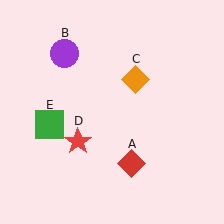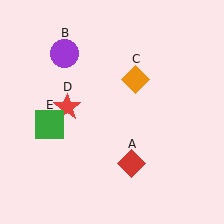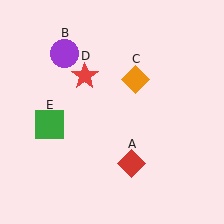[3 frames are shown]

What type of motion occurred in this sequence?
The red star (object D) rotated clockwise around the center of the scene.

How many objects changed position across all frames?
1 object changed position: red star (object D).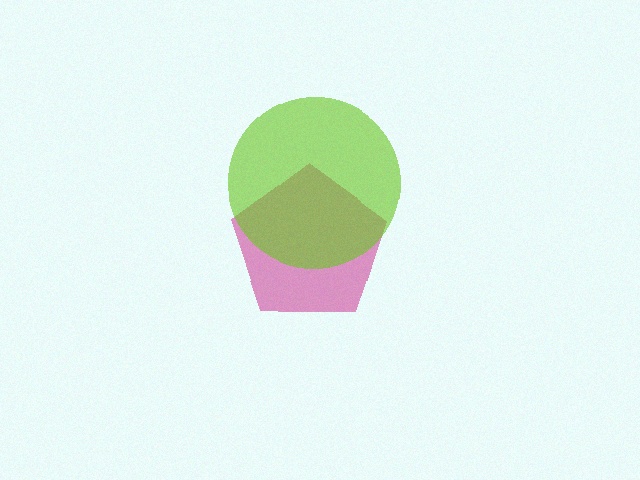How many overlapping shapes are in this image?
There are 2 overlapping shapes in the image.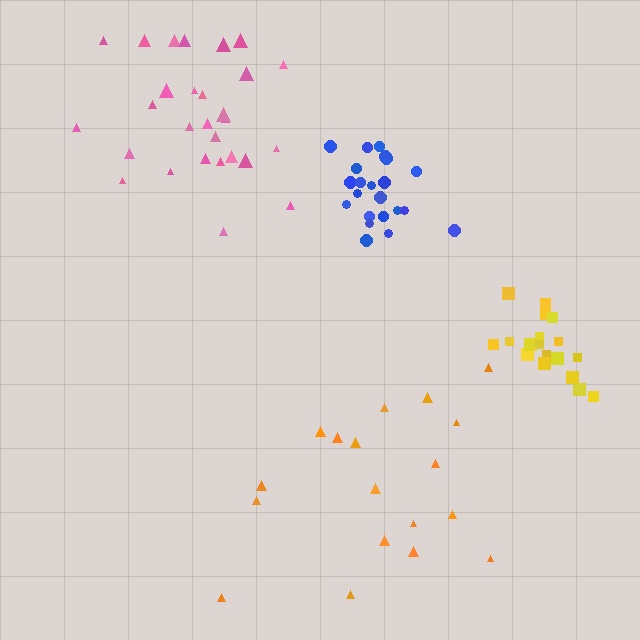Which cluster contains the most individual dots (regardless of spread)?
Pink (28).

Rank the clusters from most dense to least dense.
blue, yellow, pink, orange.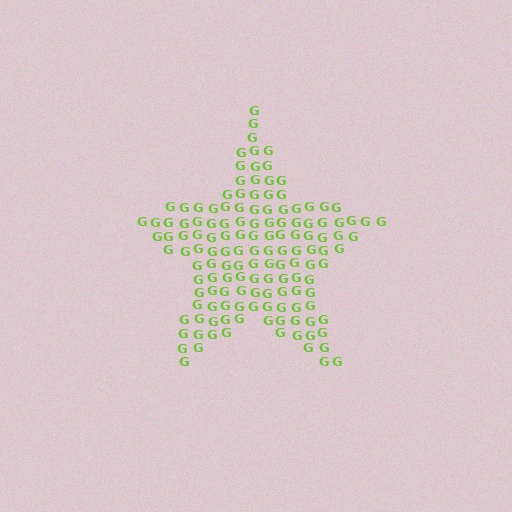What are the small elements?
The small elements are letter G's.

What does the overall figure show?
The overall figure shows a star.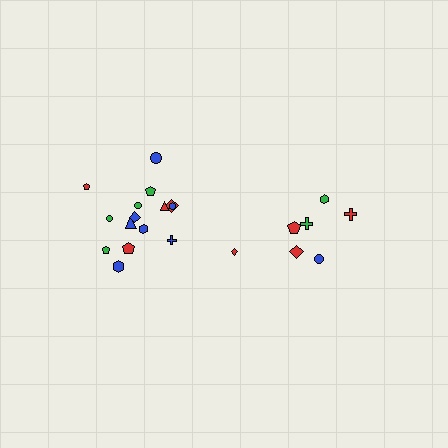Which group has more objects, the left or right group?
The left group.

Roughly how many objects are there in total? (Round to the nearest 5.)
Roughly 20 objects in total.